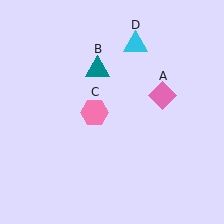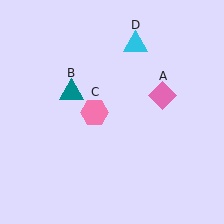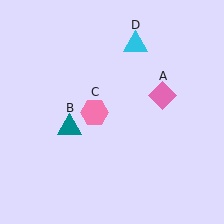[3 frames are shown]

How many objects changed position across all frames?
1 object changed position: teal triangle (object B).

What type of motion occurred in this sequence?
The teal triangle (object B) rotated counterclockwise around the center of the scene.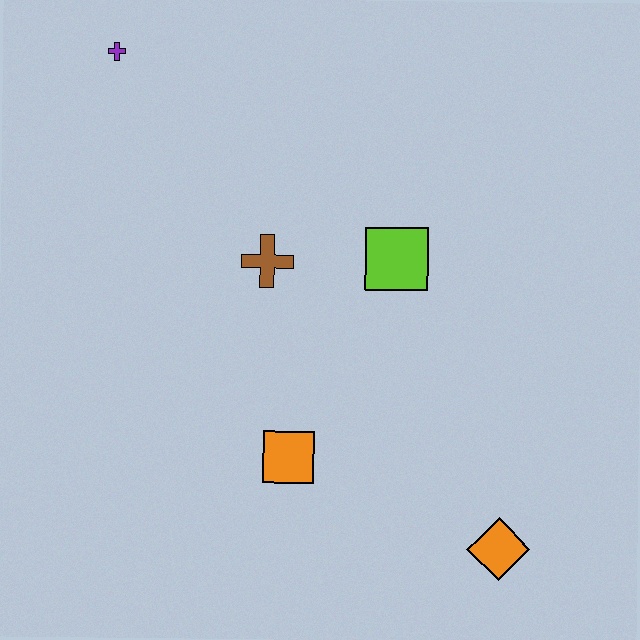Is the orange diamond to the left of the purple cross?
No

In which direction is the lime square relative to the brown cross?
The lime square is to the right of the brown cross.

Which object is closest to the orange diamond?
The orange square is closest to the orange diamond.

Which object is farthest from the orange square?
The purple cross is farthest from the orange square.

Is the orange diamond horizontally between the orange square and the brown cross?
No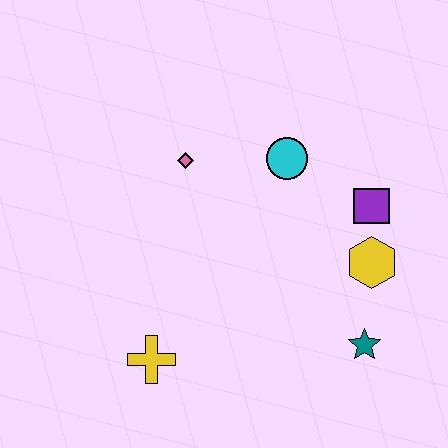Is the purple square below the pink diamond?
Yes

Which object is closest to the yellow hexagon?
The purple square is closest to the yellow hexagon.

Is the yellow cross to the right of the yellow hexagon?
No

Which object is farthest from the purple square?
The yellow cross is farthest from the purple square.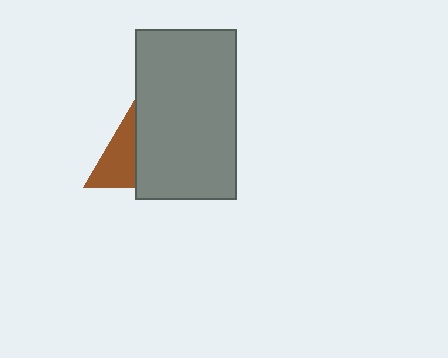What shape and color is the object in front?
The object in front is a gray rectangle.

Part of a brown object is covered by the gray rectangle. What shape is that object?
It is a triangle.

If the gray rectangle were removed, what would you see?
You would see the complete brown triangle.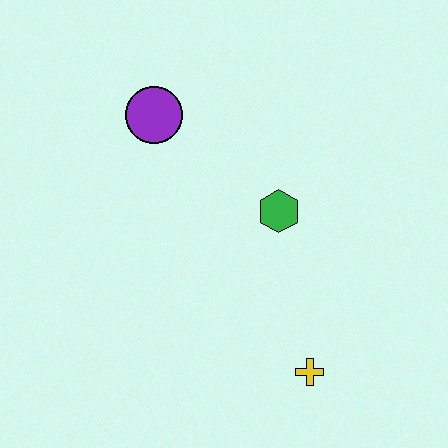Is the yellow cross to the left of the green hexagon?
No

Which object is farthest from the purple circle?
The yellow cross is farthest from the purple circle.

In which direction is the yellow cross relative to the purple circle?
The yellow cross is below the purple circle.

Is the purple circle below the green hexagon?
No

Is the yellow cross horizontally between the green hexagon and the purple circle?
No